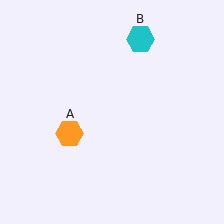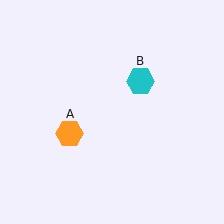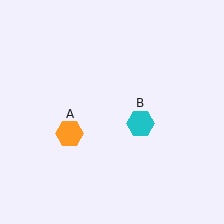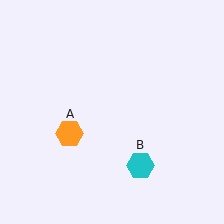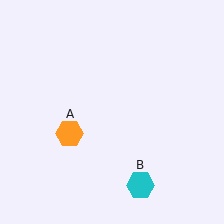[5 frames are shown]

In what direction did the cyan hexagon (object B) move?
The cyan hexagon (object B) moved down.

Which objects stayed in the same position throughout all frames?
Orange hexagon (object A) remained stationary.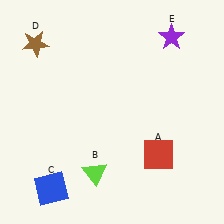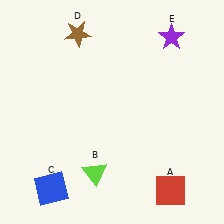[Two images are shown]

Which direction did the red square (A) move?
The red square (A) moved down.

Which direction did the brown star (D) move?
The brown star (D) moved right.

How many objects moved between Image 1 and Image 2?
2 objects moved between the two images.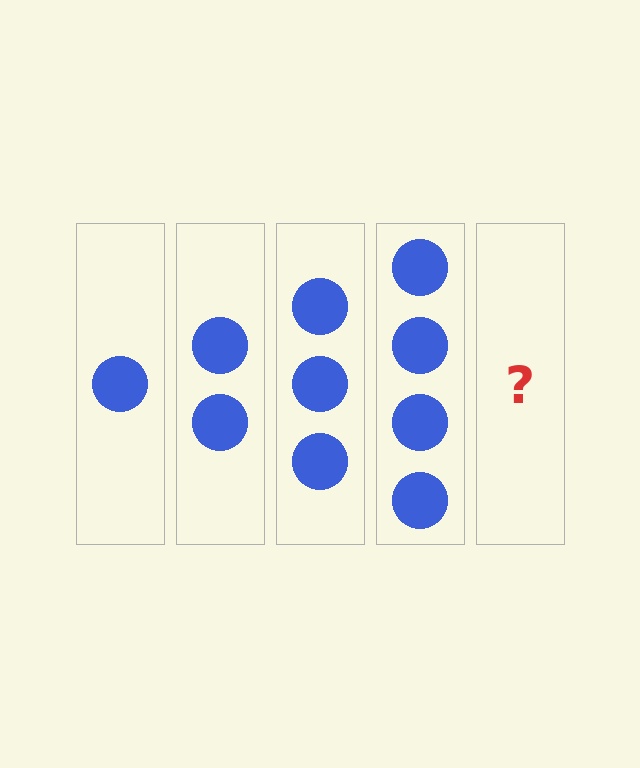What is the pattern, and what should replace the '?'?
The pattern is that each step adds one more circle. The '?' should be 5 circles.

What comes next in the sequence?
The next element should be 5 circles.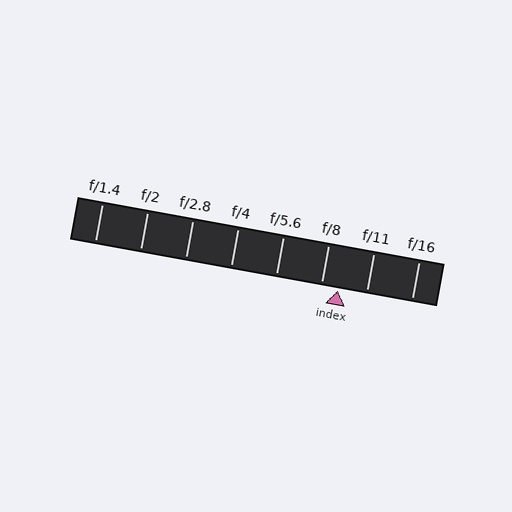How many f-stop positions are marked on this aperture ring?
There are 8 f-stop positions marked.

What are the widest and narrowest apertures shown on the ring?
The widest aperture shown is f/1.4 and the narrowest is f/16.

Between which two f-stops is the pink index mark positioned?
The index mark is between f/8 and f/11.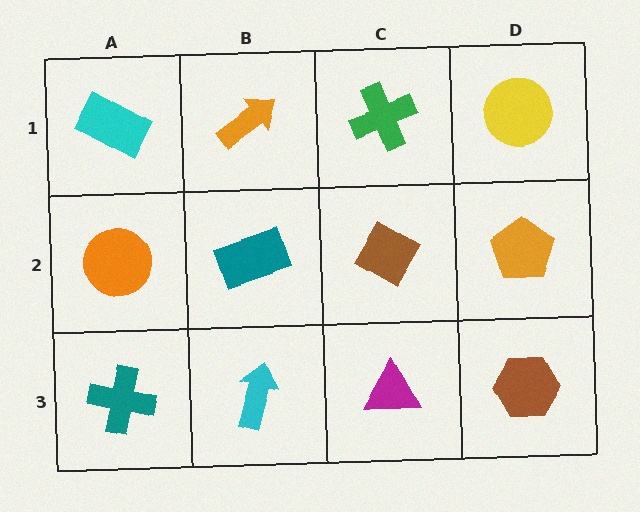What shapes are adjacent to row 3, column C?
A brown diamond (row 2, column C), a cyan arrow (row 3, column B), a brown hexagon (row 3, column D).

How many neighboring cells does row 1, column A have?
2.